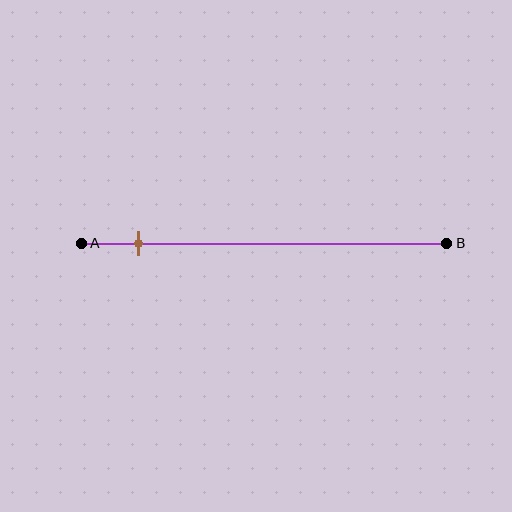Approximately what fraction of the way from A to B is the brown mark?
The brown mark is approximately 15% of the way from A to B.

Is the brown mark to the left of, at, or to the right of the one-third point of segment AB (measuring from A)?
The brown mark is to the left of the one-third point of segment AB.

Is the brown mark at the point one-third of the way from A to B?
No, the mark is at about 15% from A, not at the 33% one-third point.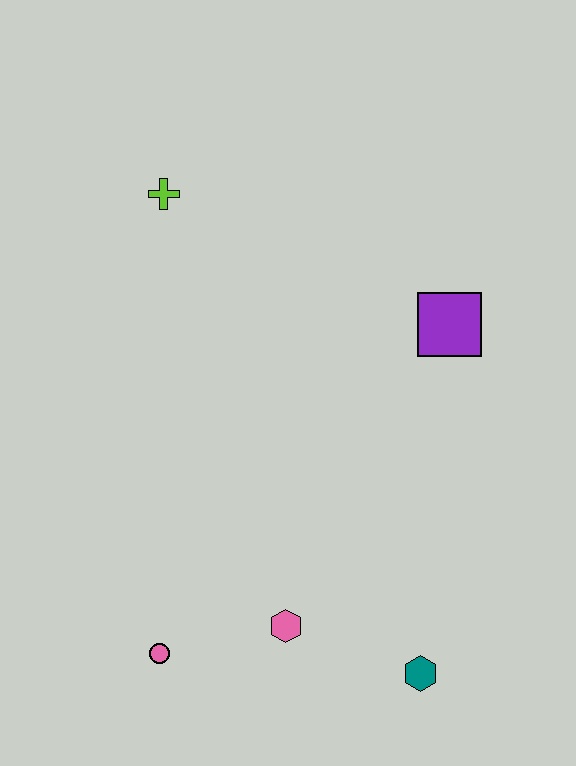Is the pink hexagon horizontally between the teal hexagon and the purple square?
No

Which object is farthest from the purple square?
The pink circle is farthest from the purple square.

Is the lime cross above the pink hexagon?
Yes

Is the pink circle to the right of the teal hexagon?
No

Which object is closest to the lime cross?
The purple square is closest to the lime cross.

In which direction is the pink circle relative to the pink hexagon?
The pink circle is to the left of the pink hexagon.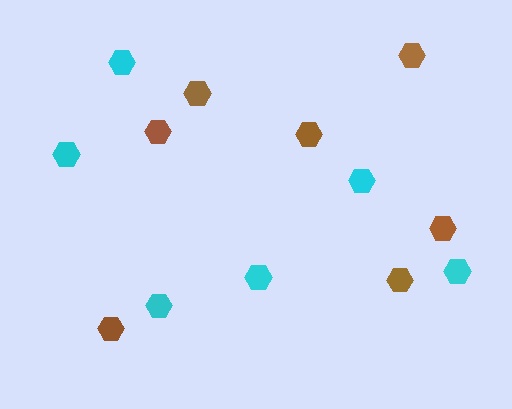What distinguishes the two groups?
There are 2 groups: one group of brown hexagons (7) and one group of cyan hexagons (6).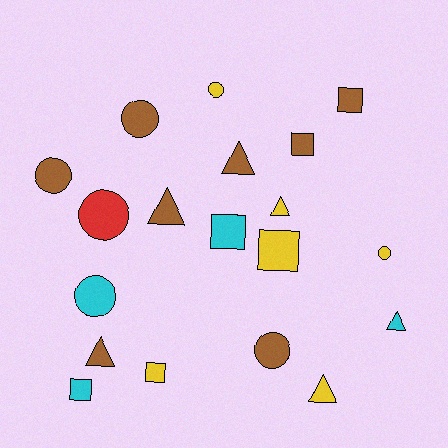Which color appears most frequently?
Brown, with 8 objects.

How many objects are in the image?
There are 19 objects.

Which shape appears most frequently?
Circle, with 7 objects.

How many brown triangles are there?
There are 3 brown triangles.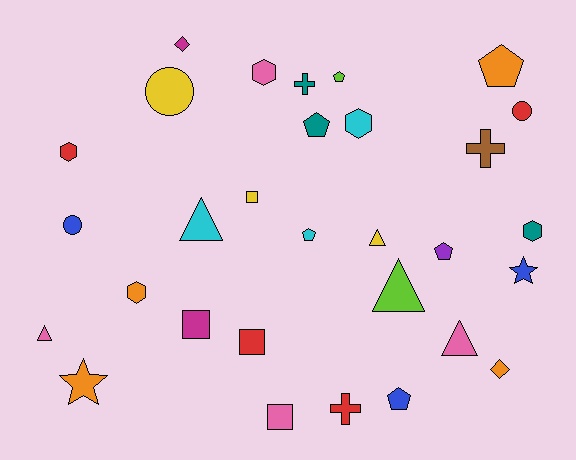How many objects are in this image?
There are 30 objects.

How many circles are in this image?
There are 3 circles.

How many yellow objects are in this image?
There are 3 yellow objects.